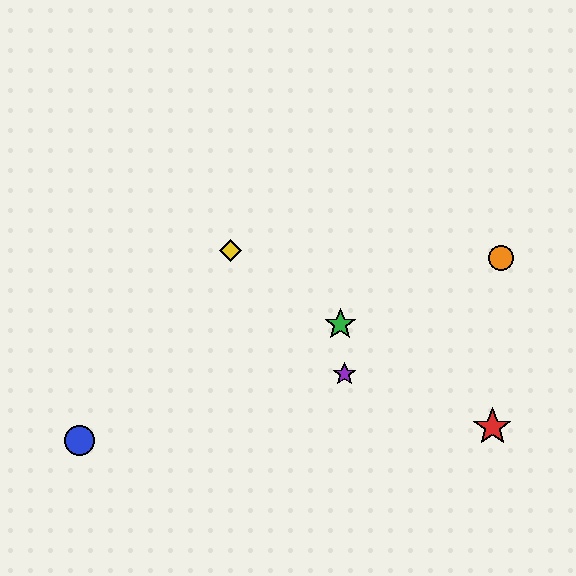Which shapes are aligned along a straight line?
The red star, the green star, the yellow diamond are aligned along a straight line.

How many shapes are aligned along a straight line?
3 shapes (the red star, the green star, the yellow diamond) are aligned along a straight line.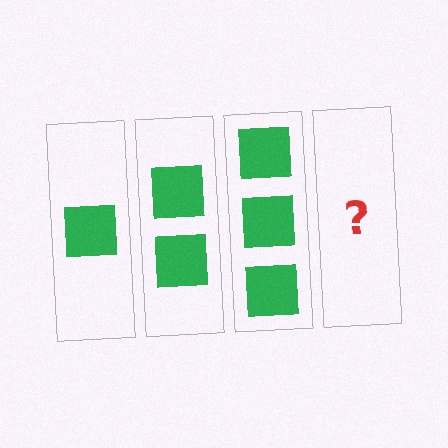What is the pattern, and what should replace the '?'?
The pattern is that each step adds one more square. The '?' should be 4 squares.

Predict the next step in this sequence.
The next step is 4 squares.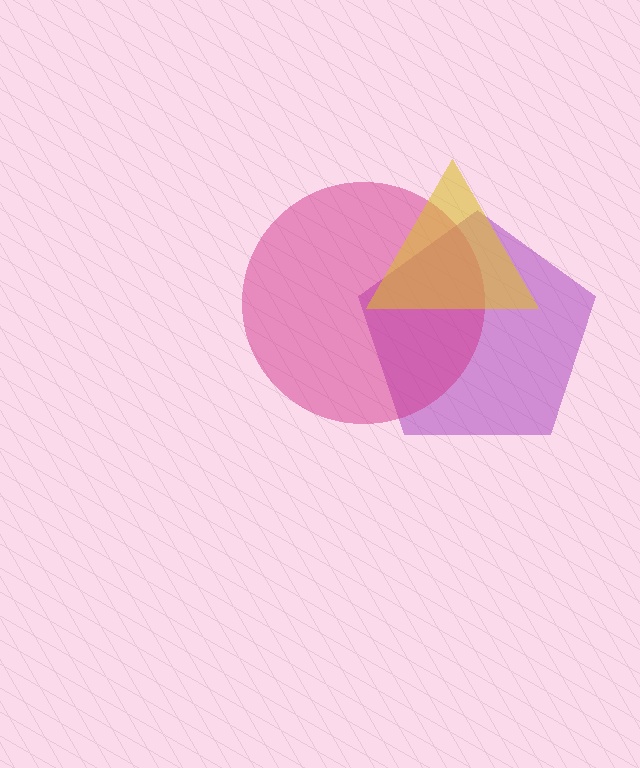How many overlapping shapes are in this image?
There are 3 overlapping shapes in the image.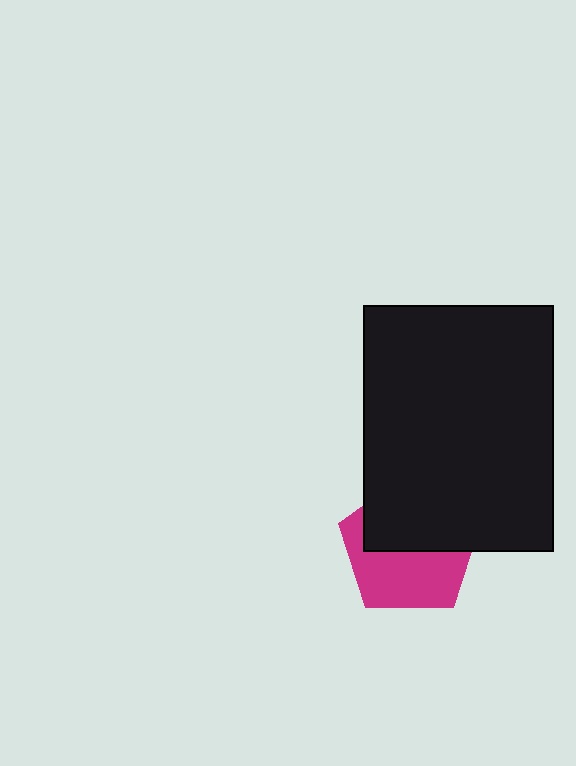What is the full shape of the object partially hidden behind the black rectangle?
The partially hidden object is a magenta pentagon.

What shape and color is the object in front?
The object in front is a black rectangle.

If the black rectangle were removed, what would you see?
You would see the complete magenta pentagon.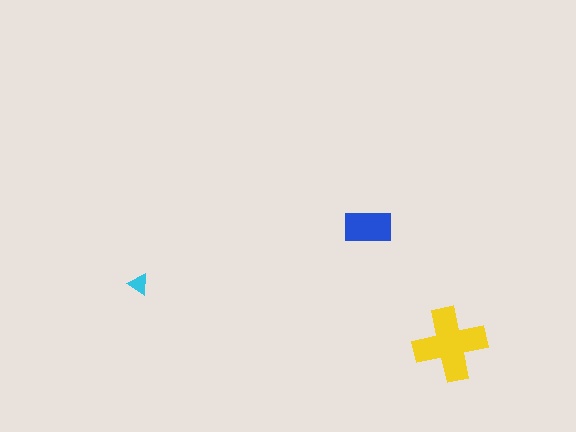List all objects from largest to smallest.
The yellow cross, the blue rectangle, the cyan triangle.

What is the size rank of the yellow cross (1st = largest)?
1st.